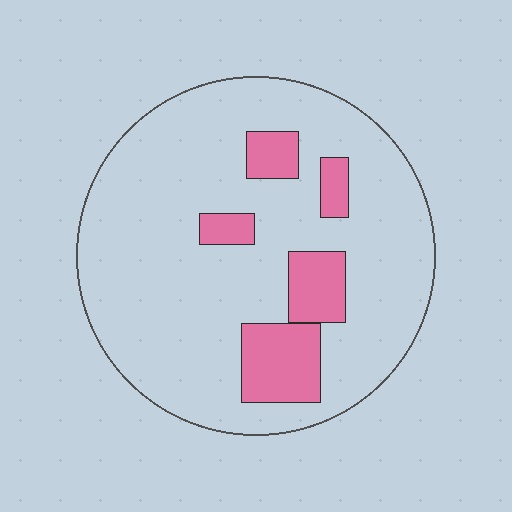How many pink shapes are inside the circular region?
5.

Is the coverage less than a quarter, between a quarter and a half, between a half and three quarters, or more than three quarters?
Less than a quarter.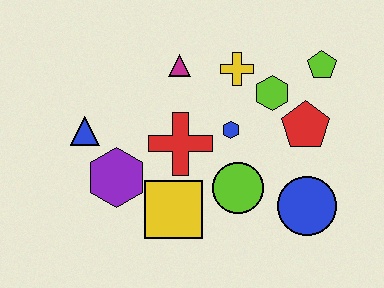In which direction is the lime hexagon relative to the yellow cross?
The lime hexagon is to the right of the yellow cross.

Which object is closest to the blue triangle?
The purple hexagon is closest to the blue triangle.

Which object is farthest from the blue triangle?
The lime pentagon is farthest from the blue triangle.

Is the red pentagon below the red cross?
No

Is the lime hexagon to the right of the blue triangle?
Yes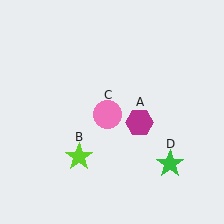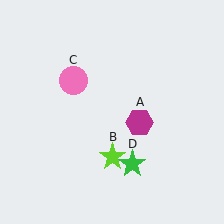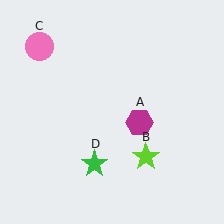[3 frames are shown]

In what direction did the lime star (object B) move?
The lime star (object B) moved right.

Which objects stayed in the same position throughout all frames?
Magenta hexagon (object A) remained stationary.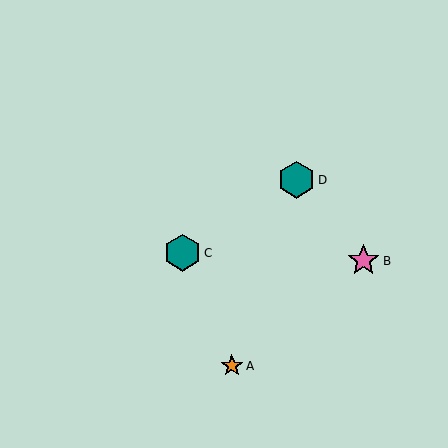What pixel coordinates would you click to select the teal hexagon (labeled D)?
Click at (297, 180) to select the teal hexagon D.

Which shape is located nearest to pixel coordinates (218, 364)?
The orange star (labeled A) at (232, 366) is nearest to that location.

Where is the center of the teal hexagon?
The center of the teal hexagon is at (297, 180).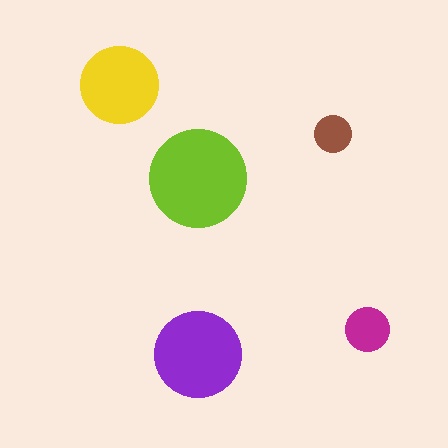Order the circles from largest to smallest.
the lime one, the purple one, the yellow one, the magenta one, the brown one.